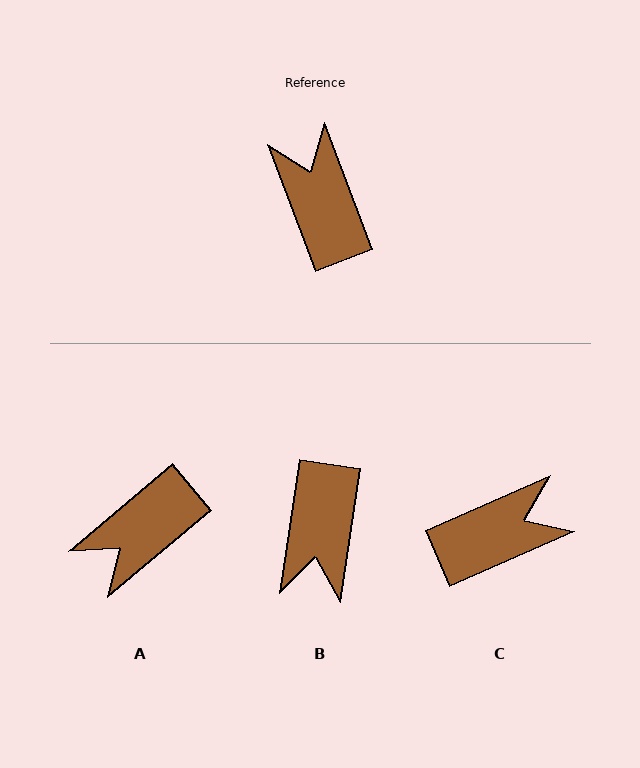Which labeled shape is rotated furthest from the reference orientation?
B, about 151 degrees away.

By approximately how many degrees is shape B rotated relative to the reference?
Approximately 151 degrees counter-clockwise.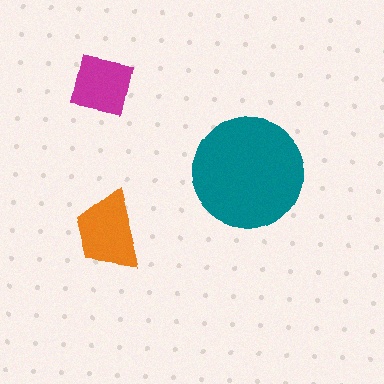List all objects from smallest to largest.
The magenta square, the orange trapezoid, the teal circle.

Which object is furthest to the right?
The teal circle is rightmost.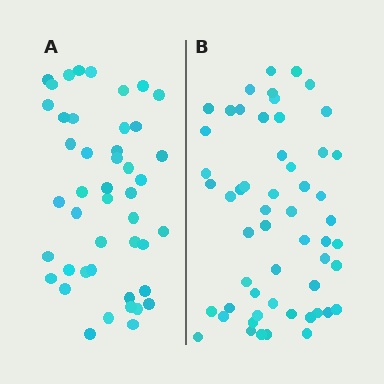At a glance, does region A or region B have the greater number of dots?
Region B (the right region) has more dots.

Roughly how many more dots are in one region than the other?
Region B has roughly 10 or so more dots than region A.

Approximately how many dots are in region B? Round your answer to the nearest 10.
About 60 dots. (The exact count is 55, which rounds to 60.)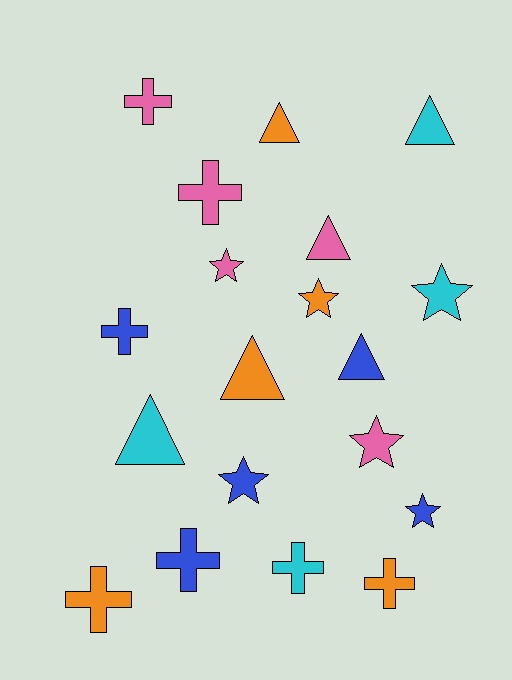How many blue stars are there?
There are 2 blue stars.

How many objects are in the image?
There are 19 objects.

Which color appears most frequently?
Orange, with 5 objects.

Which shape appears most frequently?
Cross, with 7 objects.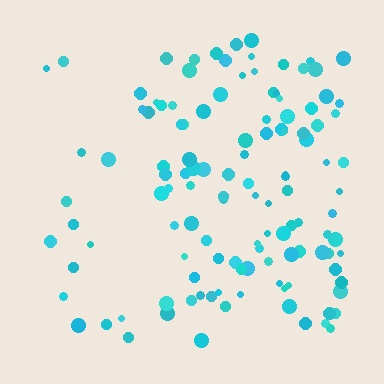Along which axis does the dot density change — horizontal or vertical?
Horizontal.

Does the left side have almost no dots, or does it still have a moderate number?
Still a moderate number, just noticeably fewer than the right.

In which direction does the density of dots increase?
From left to right, with the right side densest.